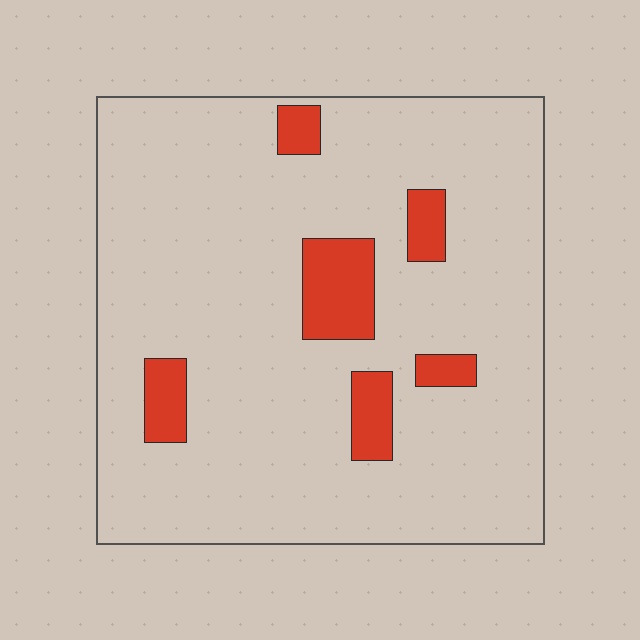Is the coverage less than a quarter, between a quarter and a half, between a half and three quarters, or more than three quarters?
Less than a quarter.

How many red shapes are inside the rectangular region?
6.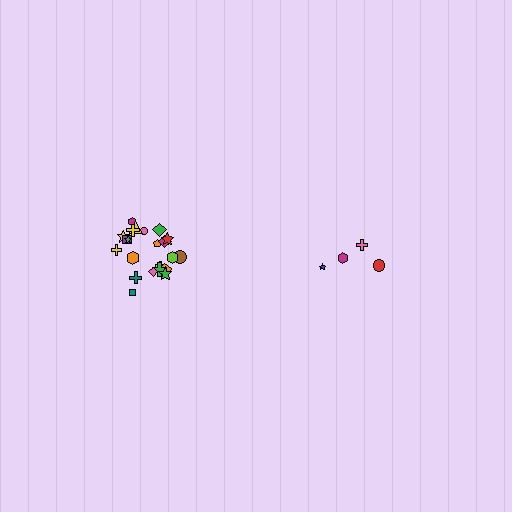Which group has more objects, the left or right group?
The left group.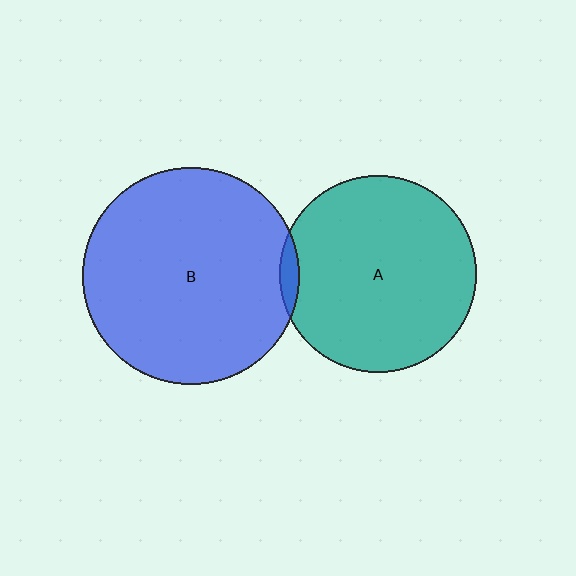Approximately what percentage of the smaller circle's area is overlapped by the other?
Approximately 5%.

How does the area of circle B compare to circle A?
Approximately 1.2 times.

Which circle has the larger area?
Circle B (blue).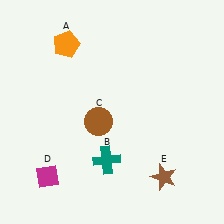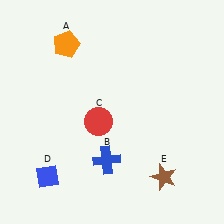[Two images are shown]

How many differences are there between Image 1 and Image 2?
There are 3 differences between the two images.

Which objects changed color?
B changed from teal to blue. C changed from brown to red. D changed from magenta to blue.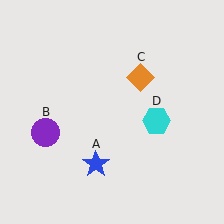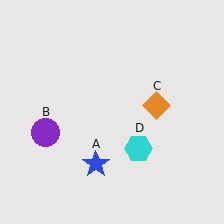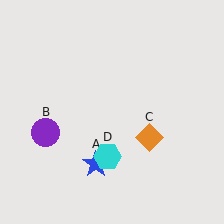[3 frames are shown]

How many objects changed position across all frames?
2 objects changed position: orange diamond (object C), cyan hexagon (object D).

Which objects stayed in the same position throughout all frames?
Blue star (object A) and purple circle (object B) remained stationary.